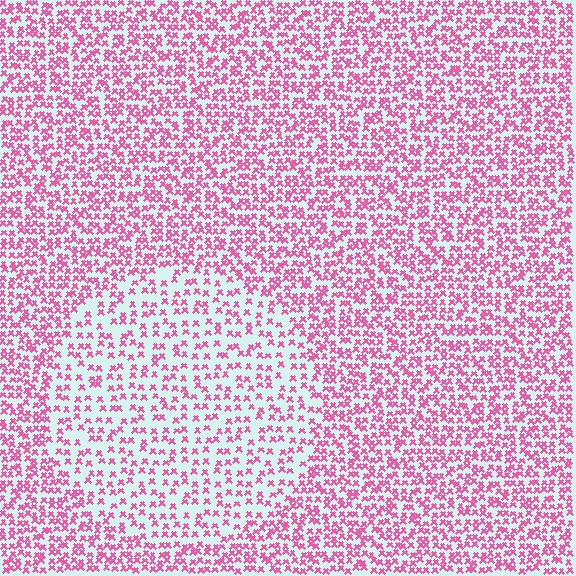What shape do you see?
I see a circle.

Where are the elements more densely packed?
The elements are more densely packed outside the circle boundary.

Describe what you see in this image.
The image contains small pink elements arranged at two different densities. A circle-shaped region is visible where the elements are less densely packed than the surrounding area.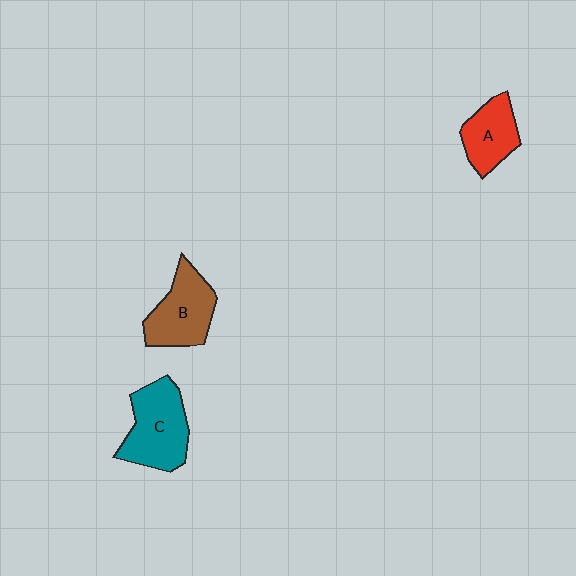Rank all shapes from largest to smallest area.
From largest to smallest: C (teal), B (brown), A (red).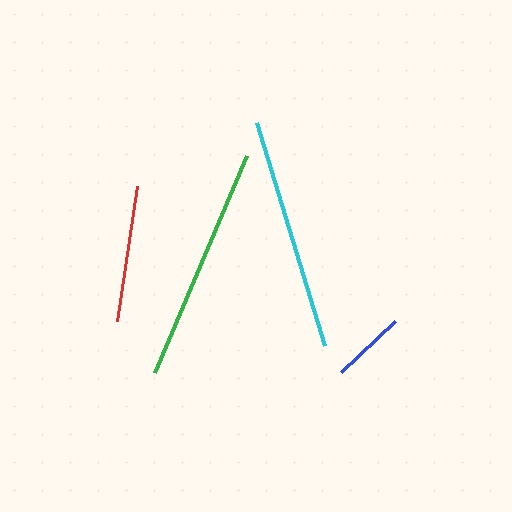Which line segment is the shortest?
The blue line is the shortest at approximately 74 pixels.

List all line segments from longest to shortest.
From longest to shortest: green, cyan, red, blue.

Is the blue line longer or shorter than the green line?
The green line is longer than the blue line.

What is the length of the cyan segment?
The cyan segment is approximately 234 pixels long.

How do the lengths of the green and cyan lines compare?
The green and cyan lines are approximately the same length.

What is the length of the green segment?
The green segment is approximately 236 pixels long.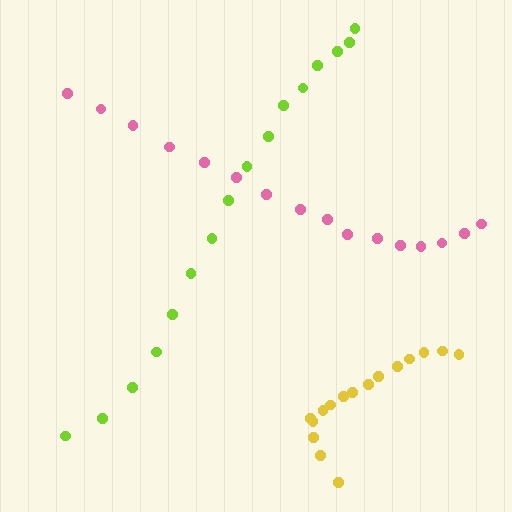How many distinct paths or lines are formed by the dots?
There are 3 distinct paths.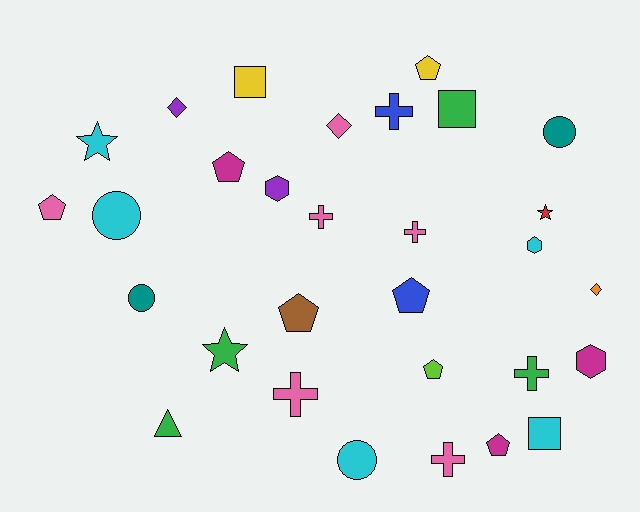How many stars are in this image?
There are 3 stars.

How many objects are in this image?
There are 30 objects.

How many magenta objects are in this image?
There are 3 magenta objects.